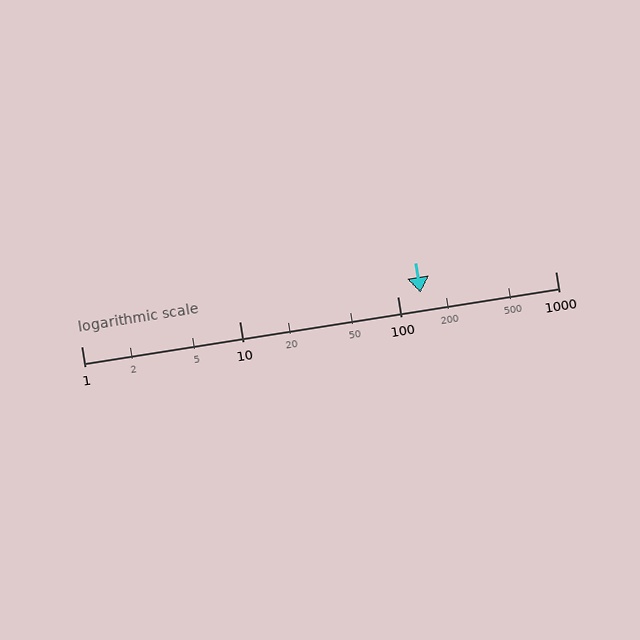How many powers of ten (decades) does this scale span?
The scale spans 3 decades, from 1 to 1000.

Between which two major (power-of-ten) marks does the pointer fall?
The pointer is between 100 and 1000.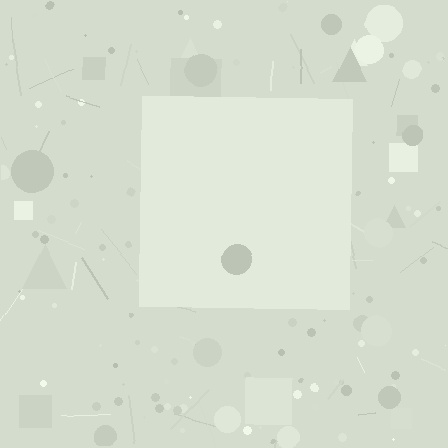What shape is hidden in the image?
A square is hidden in the image.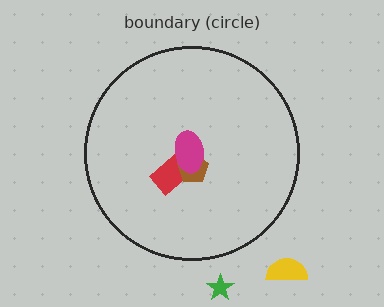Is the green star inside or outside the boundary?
Outside.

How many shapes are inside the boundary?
3 inside, 2 outside.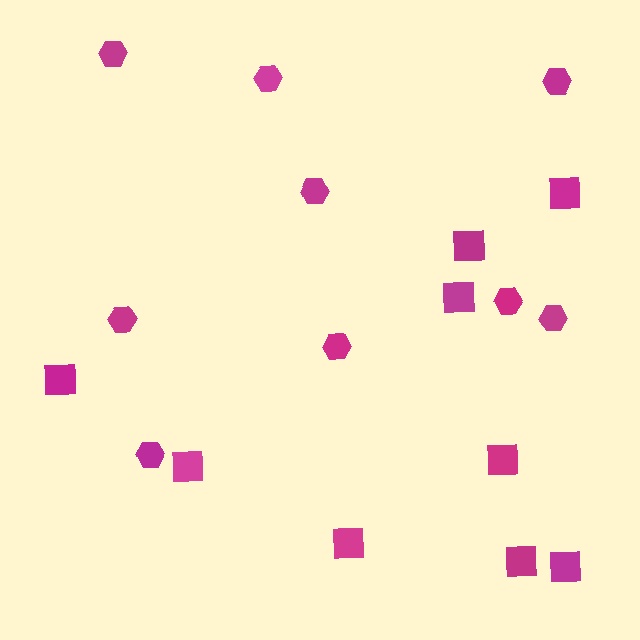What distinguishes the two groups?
There are 2 groups: one group of squares (9) and one group of hexagons (9).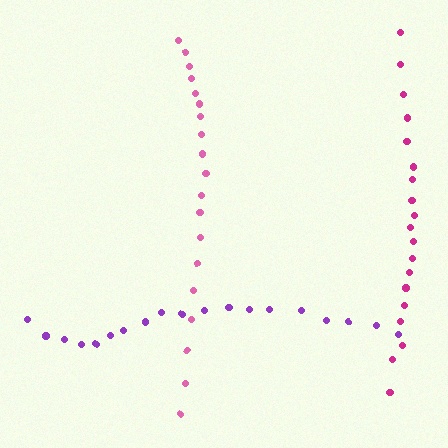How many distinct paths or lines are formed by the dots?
There are 3 distinct paths.